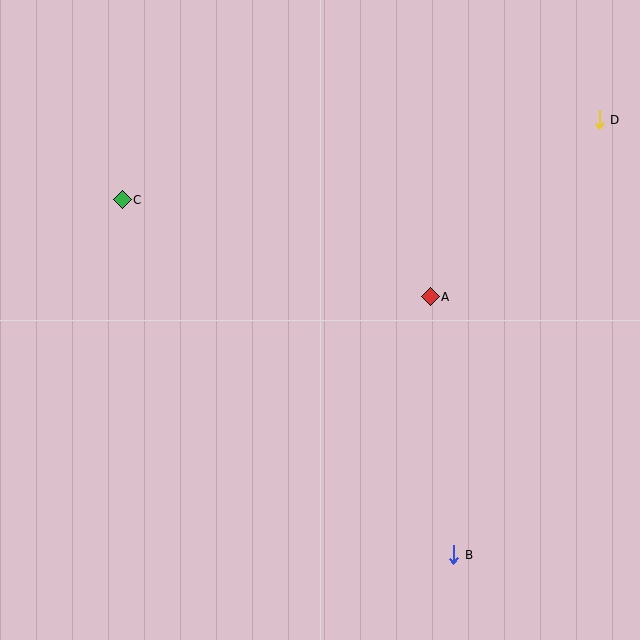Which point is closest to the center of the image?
Point A at (430, 297) is closest to the center.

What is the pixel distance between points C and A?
The distance between C and A is 322 pixels.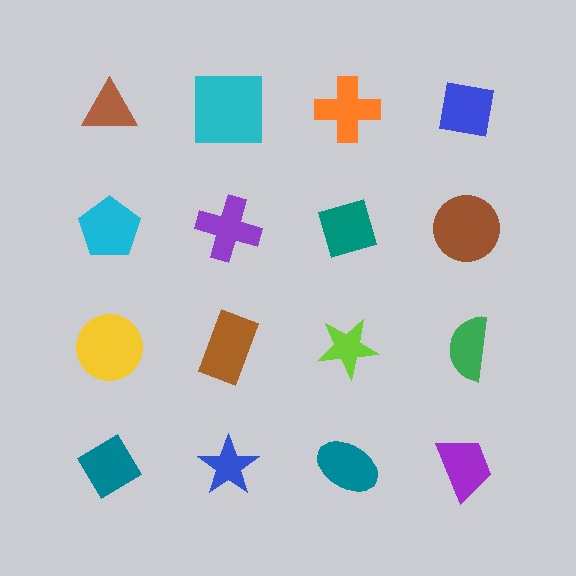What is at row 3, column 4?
A green semicircle.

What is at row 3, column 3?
A lime star.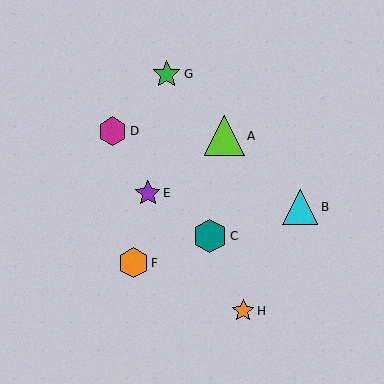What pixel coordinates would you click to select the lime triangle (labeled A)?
Click at (224, 136) to select the lime triangle A.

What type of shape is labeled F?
Shape F is an orange hexagon.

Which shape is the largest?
The lime triangle (labeled A) is the largest.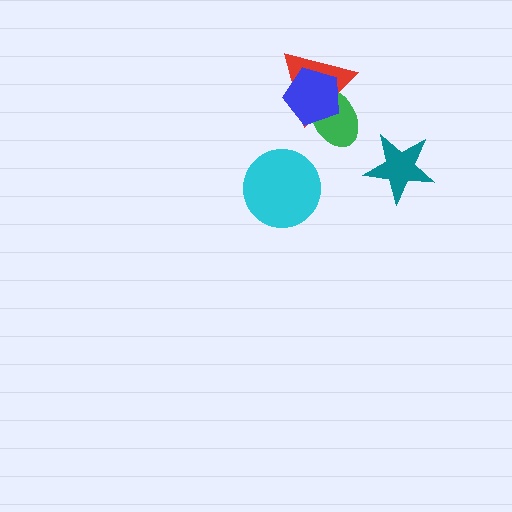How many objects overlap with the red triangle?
2 objects overlap with the red triangle.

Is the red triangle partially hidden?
Yes, it is partially covered by another shape.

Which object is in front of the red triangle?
The blue pentagon is in front of the red triangle.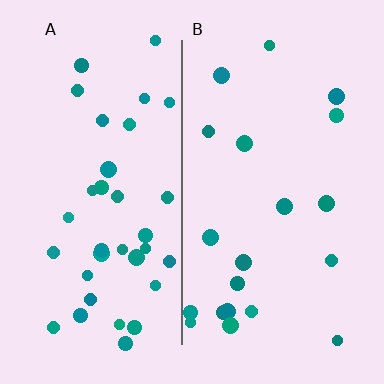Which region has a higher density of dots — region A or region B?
A (the left).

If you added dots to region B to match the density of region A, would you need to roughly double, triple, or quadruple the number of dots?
Approximately double.